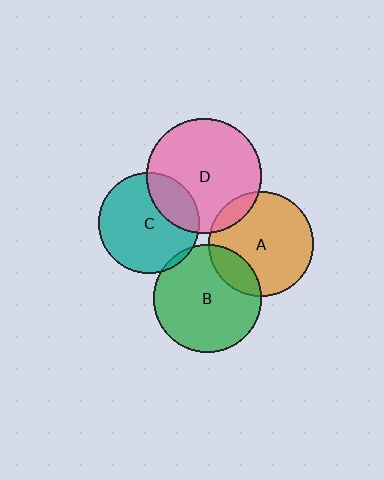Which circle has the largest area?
Circle D (pink).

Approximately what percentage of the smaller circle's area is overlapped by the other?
Approximately 10%.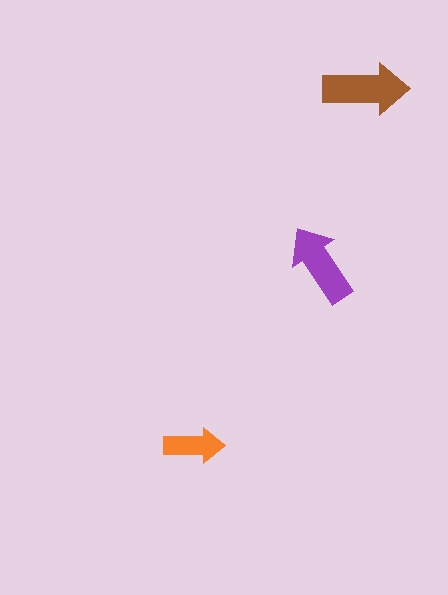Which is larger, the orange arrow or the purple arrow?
The purple one.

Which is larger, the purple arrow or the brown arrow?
The brown one.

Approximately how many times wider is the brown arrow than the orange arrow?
About 1.5 times wider.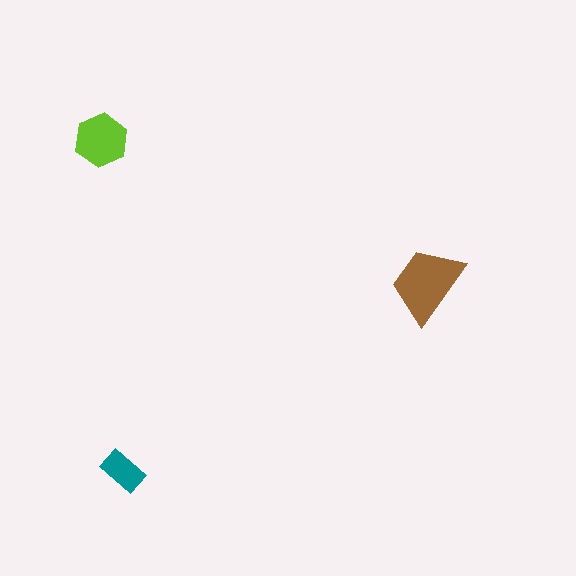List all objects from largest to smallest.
The brown trapezoid, the lime hexagon, the teal rectangle.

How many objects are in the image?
There are 3 objects in the image.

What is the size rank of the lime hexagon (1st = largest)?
2nd.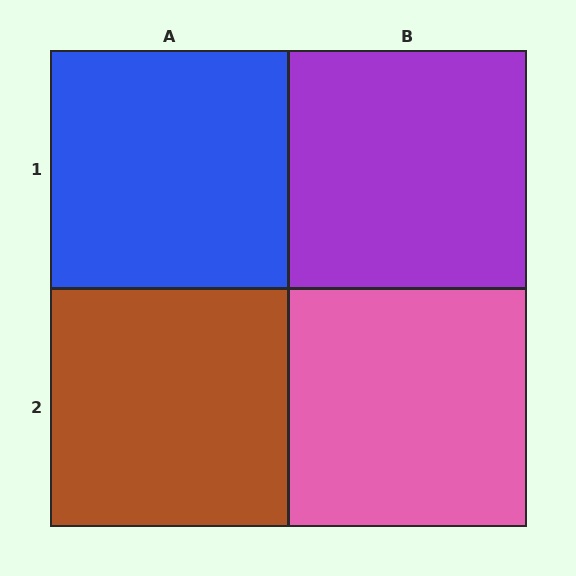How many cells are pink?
1 cell is pink.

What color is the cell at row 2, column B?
Pink.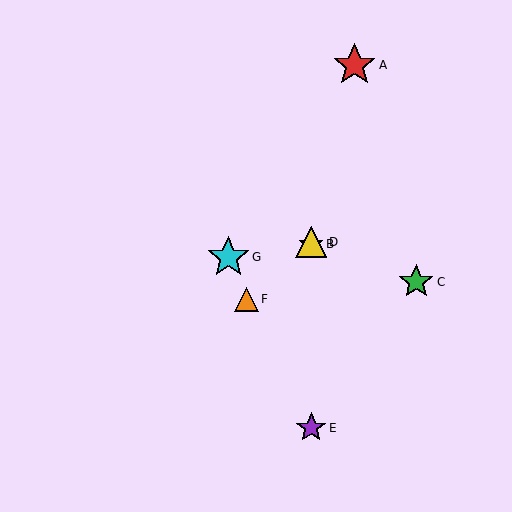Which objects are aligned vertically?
Objects B, D, E are aligned vertically.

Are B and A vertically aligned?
No, B is at x≈311 and A is at x≈354.